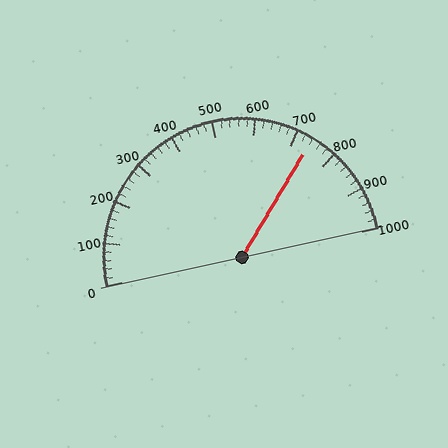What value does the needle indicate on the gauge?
The needle indicates approximately 740.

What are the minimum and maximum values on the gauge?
The gauge ranges from 0 to 1000.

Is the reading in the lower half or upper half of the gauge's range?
The reading is in the upper half of the range (0 to 1000).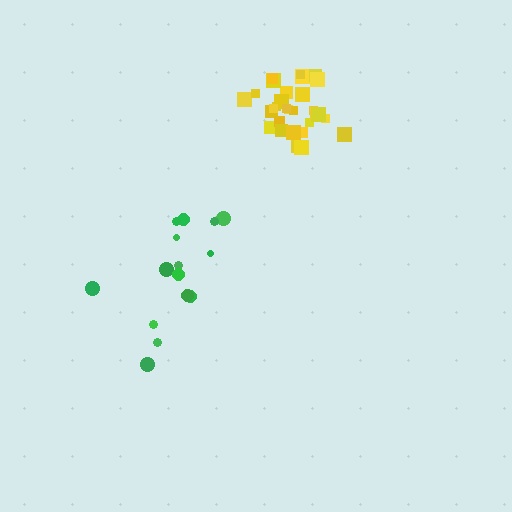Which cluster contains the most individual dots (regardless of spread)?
Yellow (30).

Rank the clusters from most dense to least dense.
yellow, green.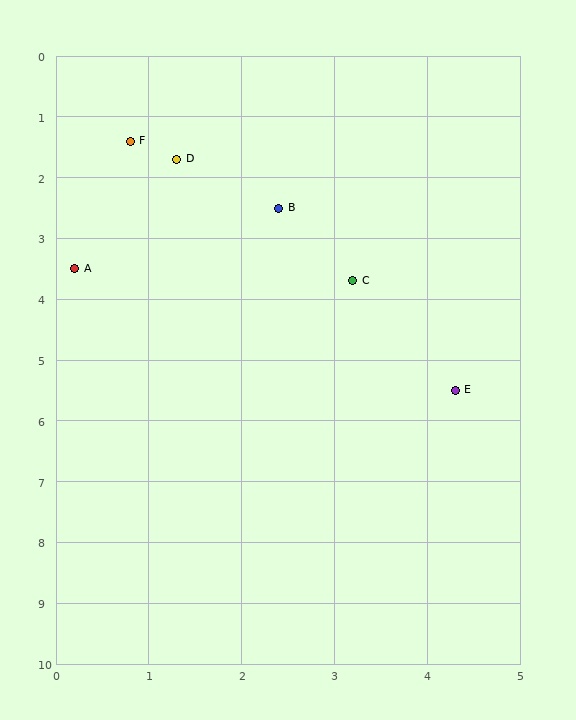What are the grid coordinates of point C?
Point C is at approximately (3.2, 3.7).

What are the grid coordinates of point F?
Point F is at approximately (0.8, 1.4).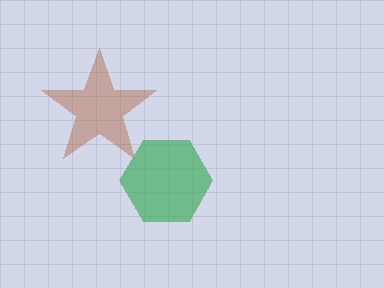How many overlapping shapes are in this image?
There are 2 overlapping shapes in the image.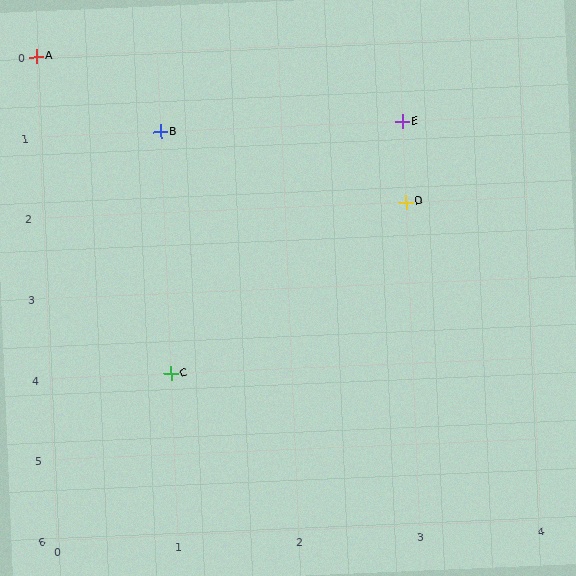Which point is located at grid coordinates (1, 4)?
Point C is at (1, 4).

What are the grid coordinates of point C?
Point C is at grid coordinates (1, 4).